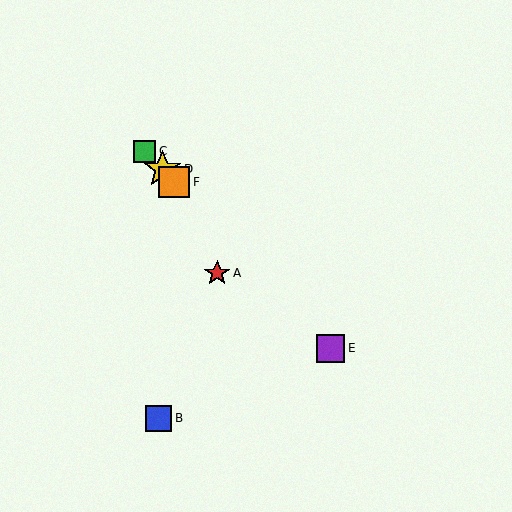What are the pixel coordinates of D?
Object D is at (162, 169).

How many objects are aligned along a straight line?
4 objects (C, D, E, F) are aligned along a straight line.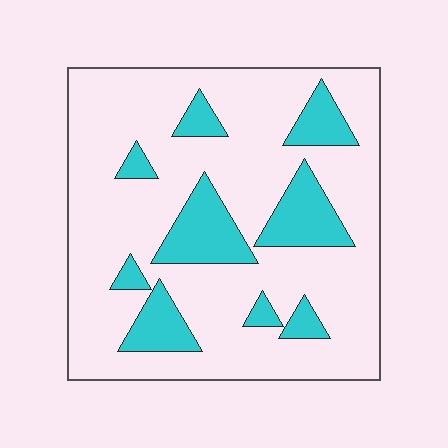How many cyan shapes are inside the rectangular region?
9.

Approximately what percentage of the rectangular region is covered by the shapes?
Approximately 20%.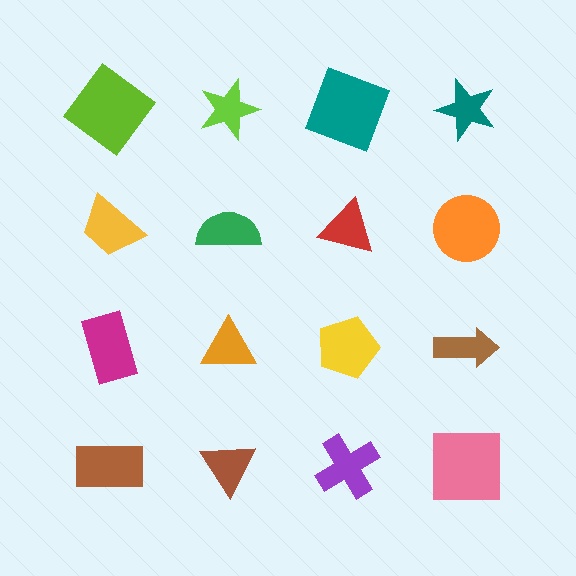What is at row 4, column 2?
A brown triangle.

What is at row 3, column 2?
An orange triangle.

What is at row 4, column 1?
A brown rectangle.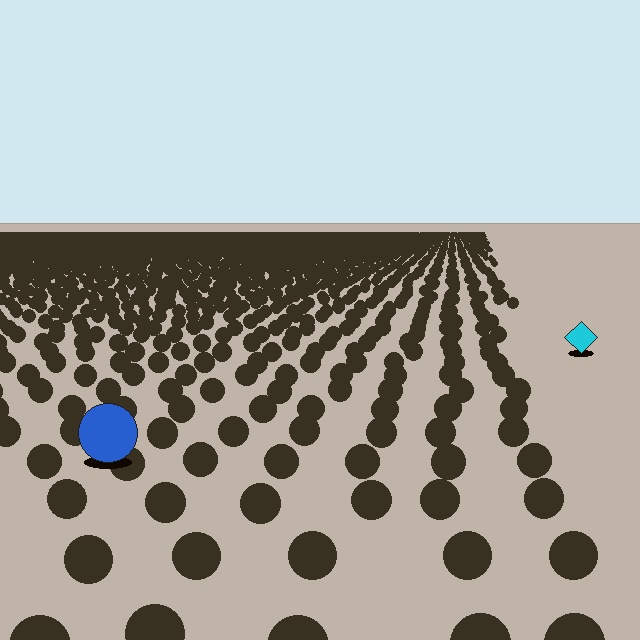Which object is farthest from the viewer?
The cyan diamond is farthest from the viewer. It appears smaller and the ground texture around it is denser.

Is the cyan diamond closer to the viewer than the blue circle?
No. The blue circle is closer — you can tell from the texture gradient: the ground texture is coarser near it.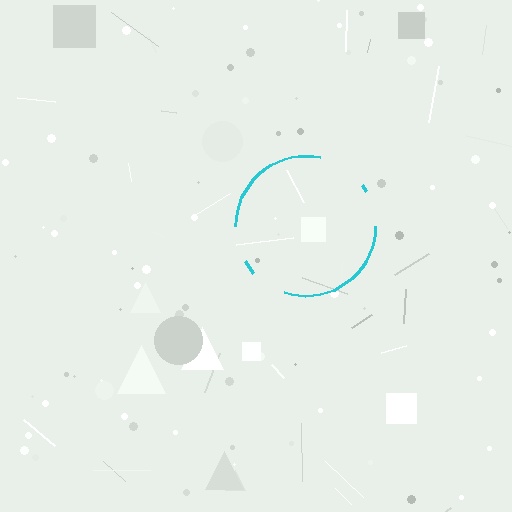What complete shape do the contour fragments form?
The contour fragments form a circle.